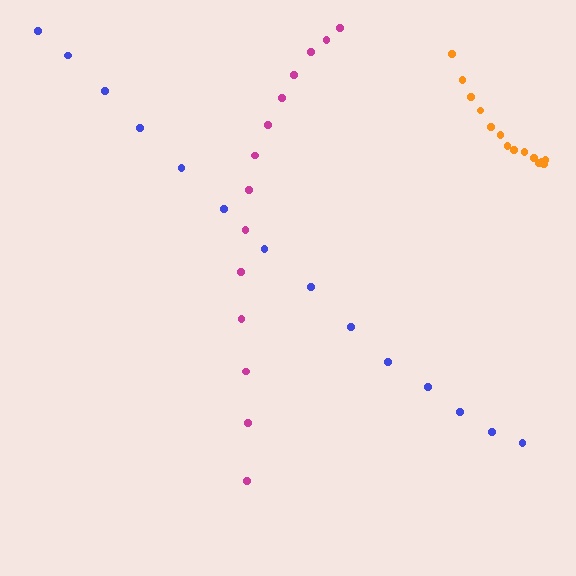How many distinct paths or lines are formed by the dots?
There are 3 distinct paths.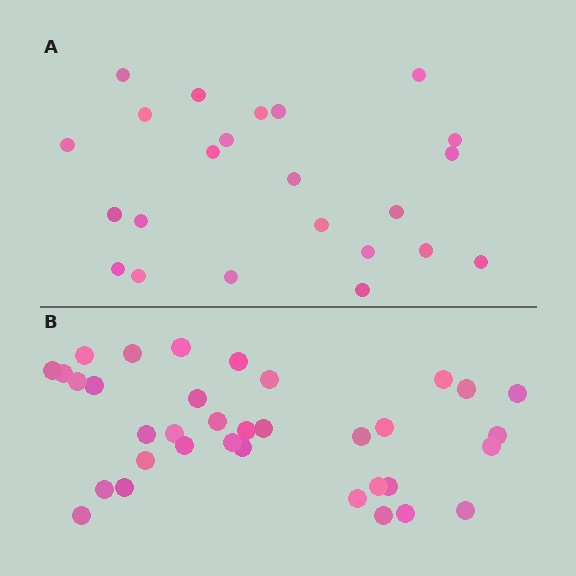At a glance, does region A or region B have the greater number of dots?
Region B (the bottom region) has more dots.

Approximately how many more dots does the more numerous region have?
Region B has roughly 12 or so more dots than region A.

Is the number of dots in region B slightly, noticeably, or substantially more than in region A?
Region B has substantially more. The ratio is roughly 1.5 to 1.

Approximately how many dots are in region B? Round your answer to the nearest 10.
About 40 dots. (The exact count is 35, which rounds to 40.)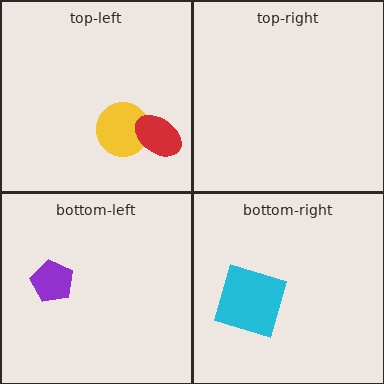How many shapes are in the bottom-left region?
1.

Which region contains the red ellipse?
The top-left region.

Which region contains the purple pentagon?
The bottom-left region.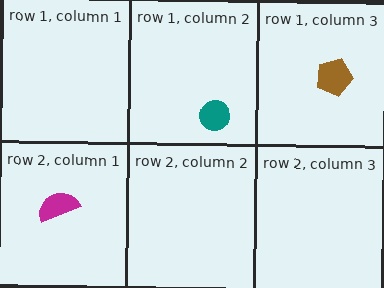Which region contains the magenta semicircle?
The row 2, column 1 region.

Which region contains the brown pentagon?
The row 1, column 3 region.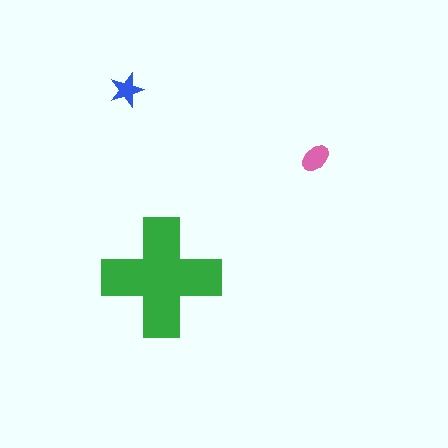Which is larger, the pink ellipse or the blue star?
The pink ellipse.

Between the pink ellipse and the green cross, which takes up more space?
The green cross.